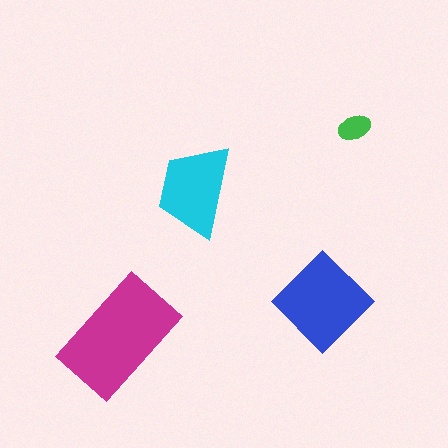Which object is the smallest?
The green ellipse.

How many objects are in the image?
There are 4 objects in the image.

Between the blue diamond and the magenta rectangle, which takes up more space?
The magenta rectangle.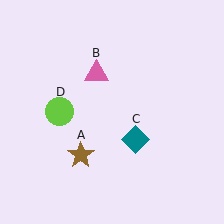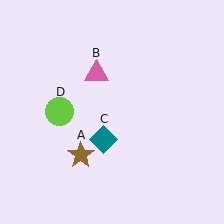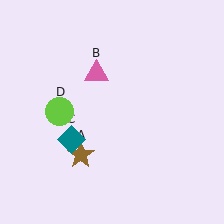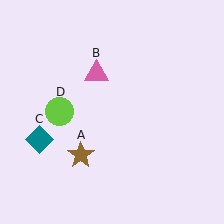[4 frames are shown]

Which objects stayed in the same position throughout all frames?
Brown star (object A) and pink triangle (object B) and lime circle (object D) remained stationary.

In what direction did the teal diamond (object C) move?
The teal diamond (object C) moved left.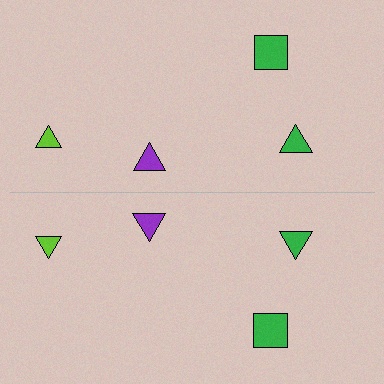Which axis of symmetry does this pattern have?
The pattern has a horizontal axis of symmetry running through the center of the image.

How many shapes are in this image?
There are 8 shapes in this image.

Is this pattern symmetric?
Yes, this pattern has bilateral (reflection) symmetry.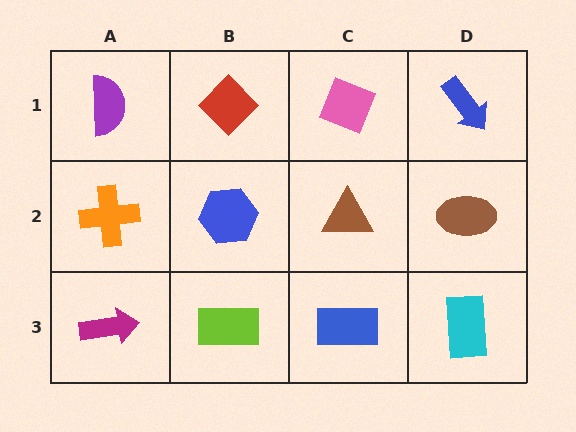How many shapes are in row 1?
4 shapes.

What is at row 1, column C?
A pink diamond.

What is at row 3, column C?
A blue rectangle.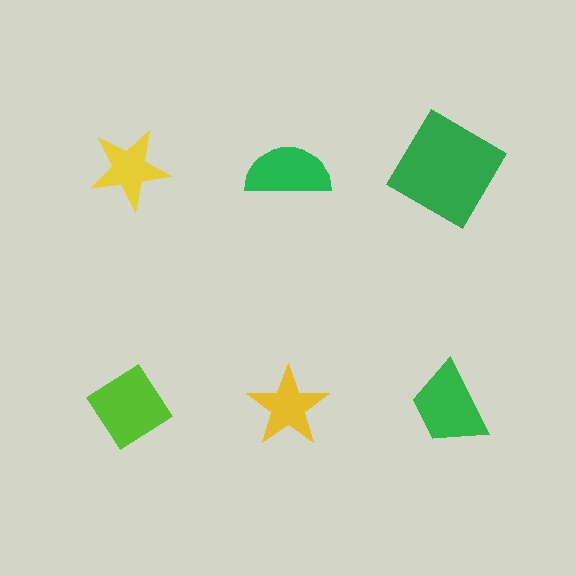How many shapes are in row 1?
3 shapes.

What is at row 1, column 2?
A green semicircle.